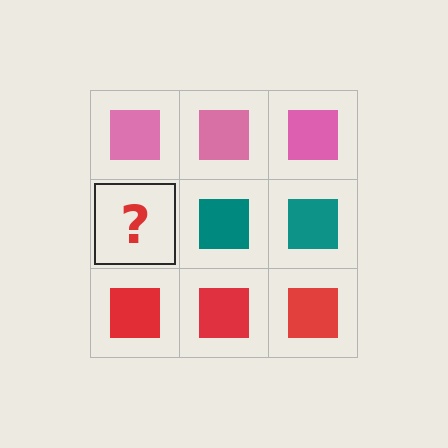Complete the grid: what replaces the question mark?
The question mark should be replaced with a teal square.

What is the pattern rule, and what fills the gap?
The rule is that each row has a consistent color. The gap should be filled with a teal square.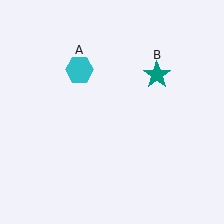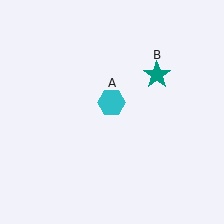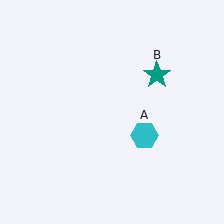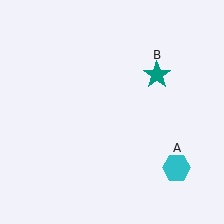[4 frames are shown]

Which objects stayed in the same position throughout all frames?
Teal star (object B) remained stationary.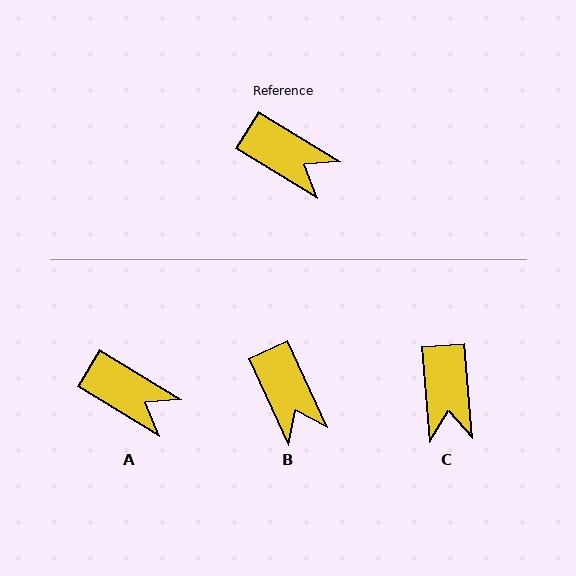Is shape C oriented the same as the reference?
No, it is off by about 54 degrees.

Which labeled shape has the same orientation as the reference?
A.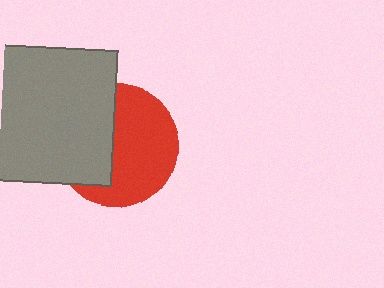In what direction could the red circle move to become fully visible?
The red circle could move right. That would shift it out from behind the gray square entirely.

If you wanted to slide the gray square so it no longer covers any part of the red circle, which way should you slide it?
Slide it left — that is the most direct way to separate the two shapes.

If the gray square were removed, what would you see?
You would see the complete red circle.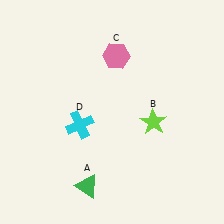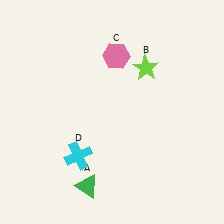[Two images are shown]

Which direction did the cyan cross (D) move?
The cyan cross (D) moved down.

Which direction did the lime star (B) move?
The lime star (B) moved up.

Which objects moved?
The objects that moved are: the lime star (B), the cyan cross (D).